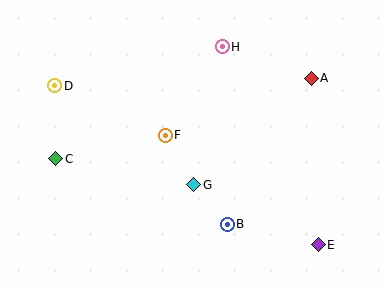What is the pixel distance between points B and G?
The distance between B and G is 52 pixels.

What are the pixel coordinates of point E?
Point E is at (318, 245).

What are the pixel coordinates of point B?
Point B is at (227, 224).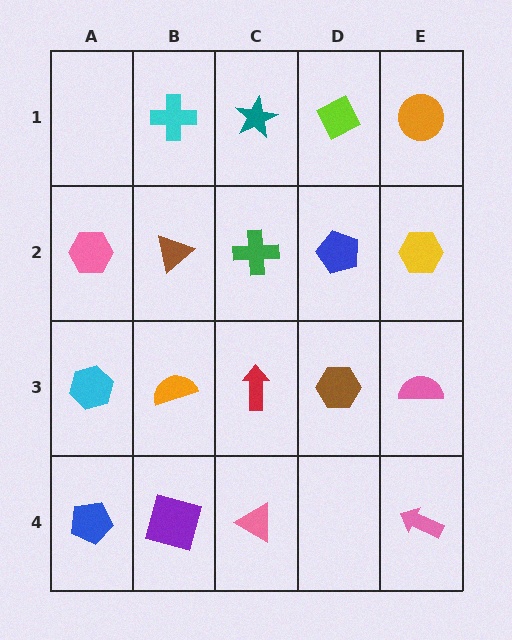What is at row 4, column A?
A blue pentagon.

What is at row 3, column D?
A brown hexagon.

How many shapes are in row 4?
4 shapes.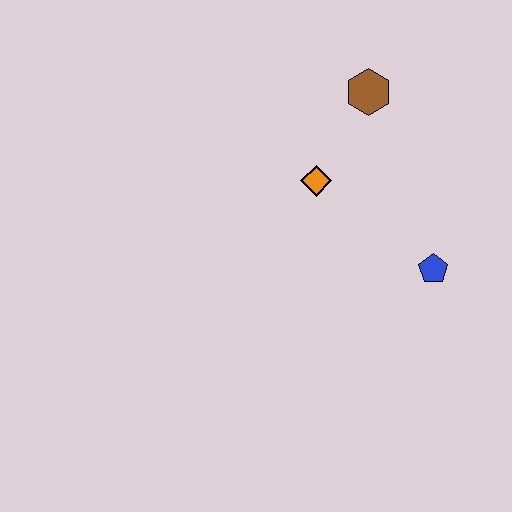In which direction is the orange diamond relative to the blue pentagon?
The orange diamond is to the left of the blue pentagon.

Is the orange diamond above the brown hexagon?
No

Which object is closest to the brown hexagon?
The orange diamond is closest to the brown hexagon.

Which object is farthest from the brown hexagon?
The blue pentagon is farthest from the brown hexagon.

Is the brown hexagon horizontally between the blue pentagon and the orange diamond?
Yes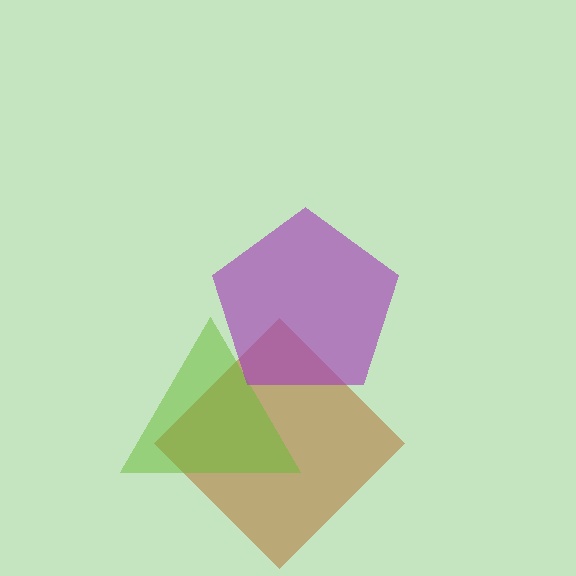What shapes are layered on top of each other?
The layered shapes are: a brown diamond, a lime triangle, a purple pentagon.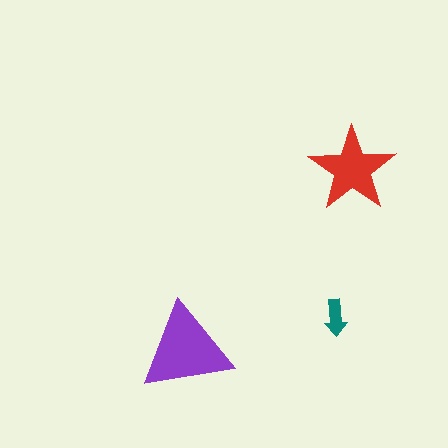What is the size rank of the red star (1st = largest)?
2nd.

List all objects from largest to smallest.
The purple triangle, the red star, the teal arrow.